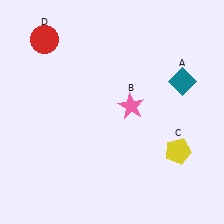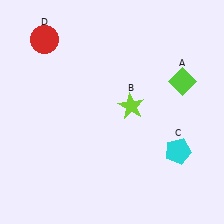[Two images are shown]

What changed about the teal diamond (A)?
In Image 1, A is teal. In Image 2, it changed to lime.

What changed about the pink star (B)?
In Image 1, B is pink. In Image 2, it changed to lime.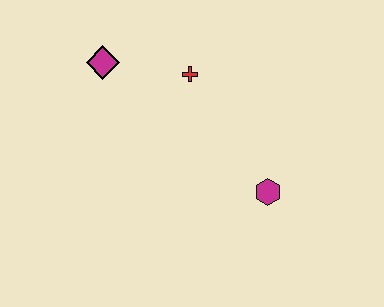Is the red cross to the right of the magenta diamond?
Yes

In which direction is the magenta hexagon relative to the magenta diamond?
The magenta hexagon is to the right of the magenta diamond.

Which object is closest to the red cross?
The magenta diamond is closest to the red cross.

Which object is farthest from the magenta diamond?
The magenta hexagon is farthest from the magenta diamond.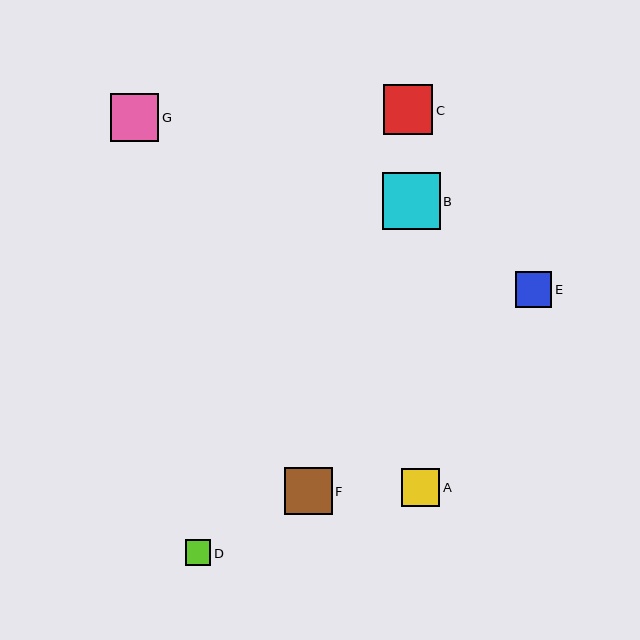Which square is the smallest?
Square D is the smallest with a size of approximately 25 pixels.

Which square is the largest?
Square B is the largest with a size of approximately 58 pixels.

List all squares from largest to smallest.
From largest to smallest: B, C, G, F, A, E, D.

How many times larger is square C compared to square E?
Square C is approximately 1.4 times the size of square E.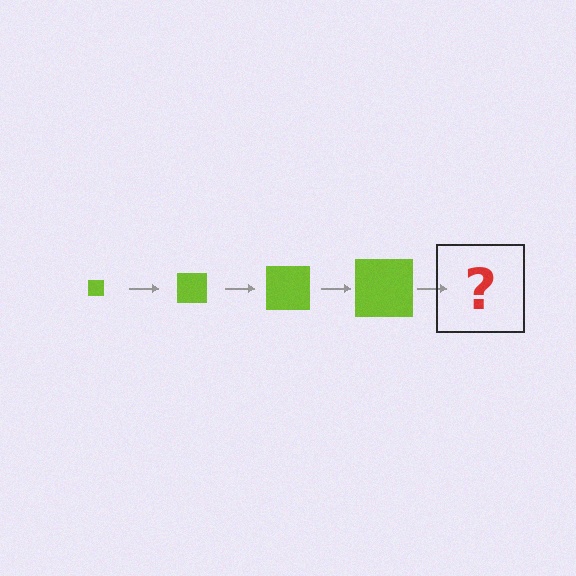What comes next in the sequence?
The next element should be a lime square, larger than the previous one.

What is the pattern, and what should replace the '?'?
The pattern is that the square gets progressively larger each step. The '?' should be a lime square, larger than the previous one.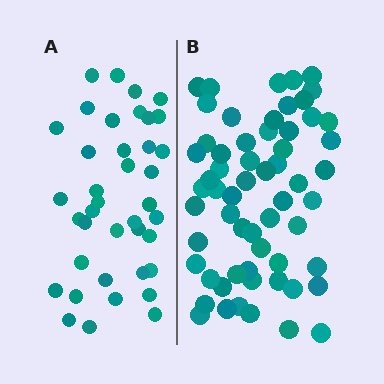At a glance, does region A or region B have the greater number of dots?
Region B (the right region) has more dots.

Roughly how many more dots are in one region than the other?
Region B has approximately 20 more dots than region A.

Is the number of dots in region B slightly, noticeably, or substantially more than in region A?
Region B has substantially more. The ratio is roughly 1.5 to 1.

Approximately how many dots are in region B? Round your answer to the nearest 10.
About 60 dots.